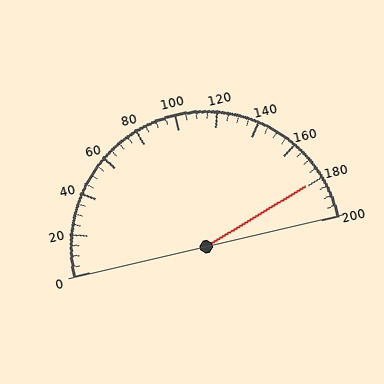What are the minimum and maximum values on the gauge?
The gauge ranges from 0 to 200.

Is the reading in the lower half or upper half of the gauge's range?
The reading is in the upper half of the range (0 to 200).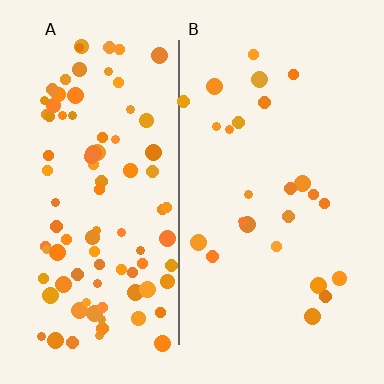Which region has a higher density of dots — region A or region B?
A (the left).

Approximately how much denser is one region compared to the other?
Approximately 3.7× — region A over region B.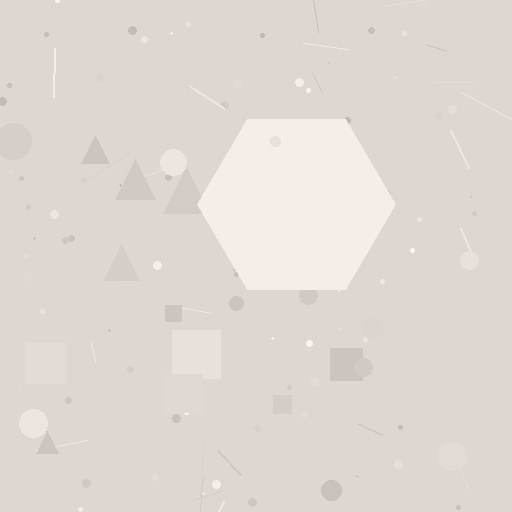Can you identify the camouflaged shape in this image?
The camouflaged shape is a hexagon.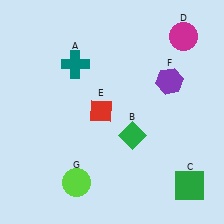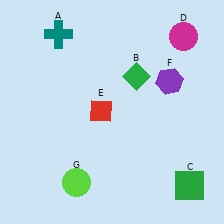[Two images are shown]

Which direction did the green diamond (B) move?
The green diamond (B) moved up.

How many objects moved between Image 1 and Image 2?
2 objects moved between the two images.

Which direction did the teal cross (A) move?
The teal cross (A) moved up.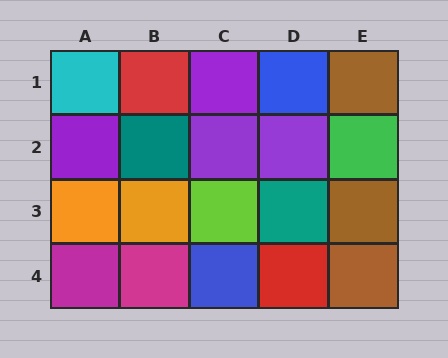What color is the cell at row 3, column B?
Orange.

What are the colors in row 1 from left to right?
Cyan, red, purple, blue, brown.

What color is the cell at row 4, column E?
Brown.